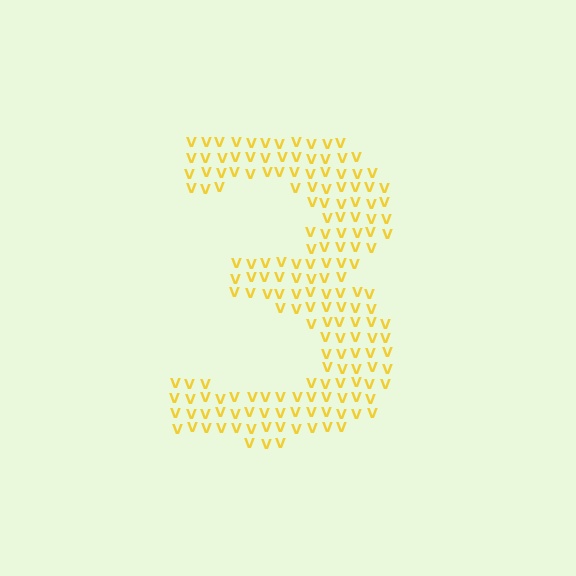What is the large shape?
The large shape is the digit 3.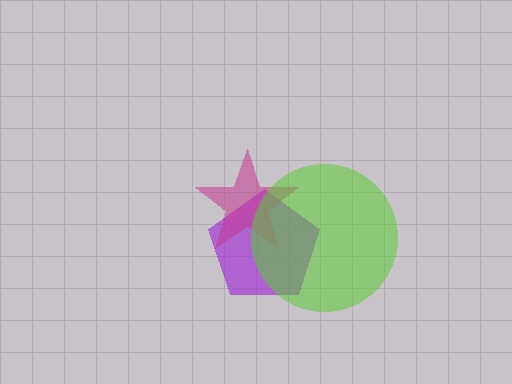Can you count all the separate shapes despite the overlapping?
Yes, there are 3 separate shapes.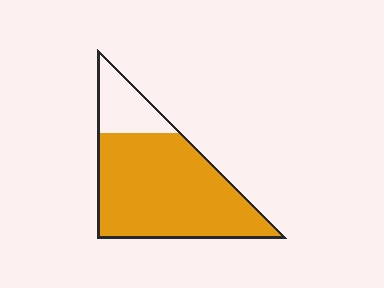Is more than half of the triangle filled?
Yes.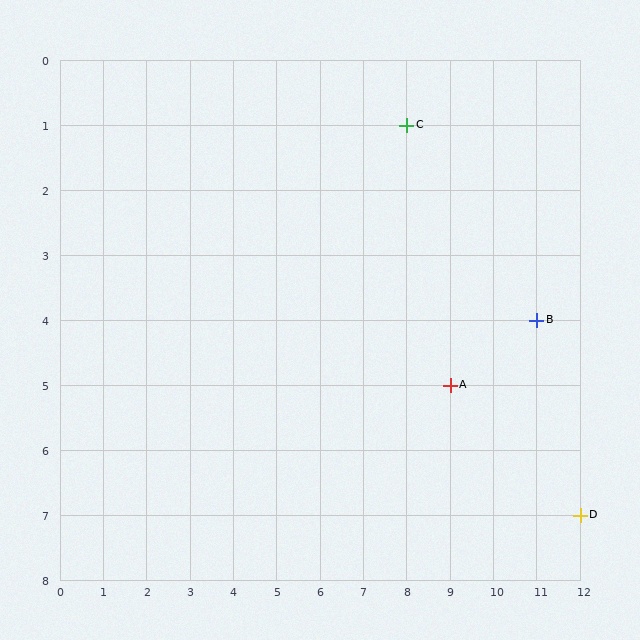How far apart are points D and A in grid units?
Points D and A are 3 columns and 2 rows apart (about 3.6 grid units diagonally).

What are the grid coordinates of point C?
Point C is at grid coordinates (8, 1).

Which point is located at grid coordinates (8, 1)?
Point C is at (8, 1).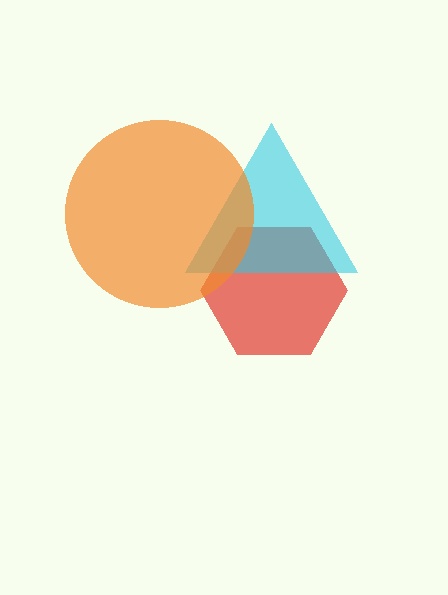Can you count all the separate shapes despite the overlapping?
Yes, there are 3 separate shapes.